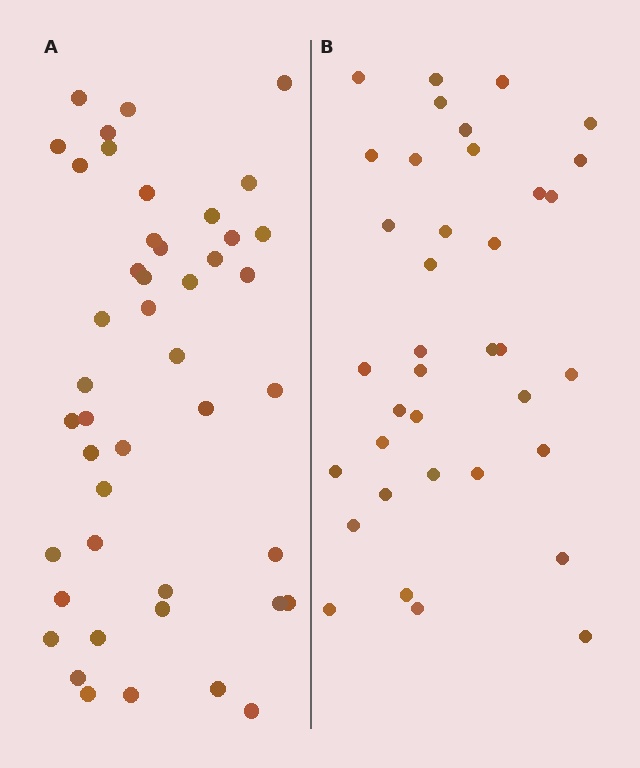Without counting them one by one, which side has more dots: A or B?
Region A (the left region) has more dots.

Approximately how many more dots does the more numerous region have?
Region A has roughly 8 or so more dots than region B.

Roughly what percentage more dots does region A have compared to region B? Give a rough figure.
About 20% more.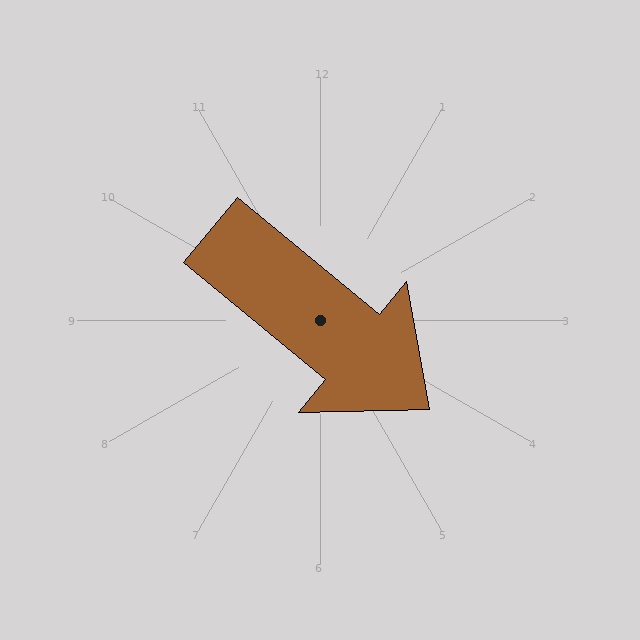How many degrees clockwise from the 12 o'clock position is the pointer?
Approximately 129 degrees.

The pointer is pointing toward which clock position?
Roughly 4 o'clock.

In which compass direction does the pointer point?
Southeast.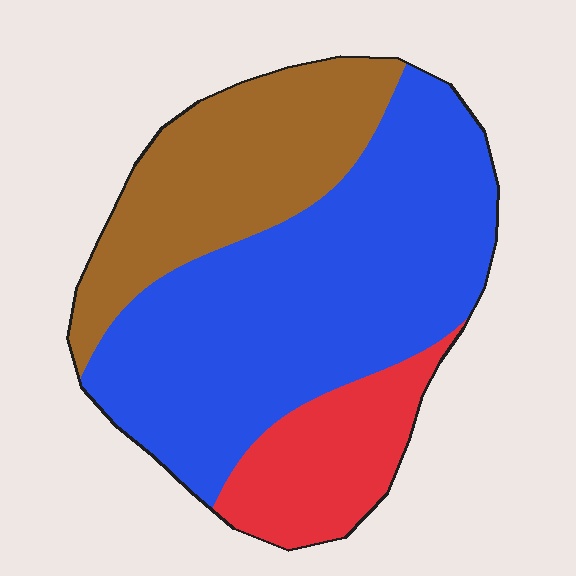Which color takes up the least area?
Red, at roughly 15%.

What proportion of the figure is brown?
Brown covers about 30% of the figure.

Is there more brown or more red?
Brown.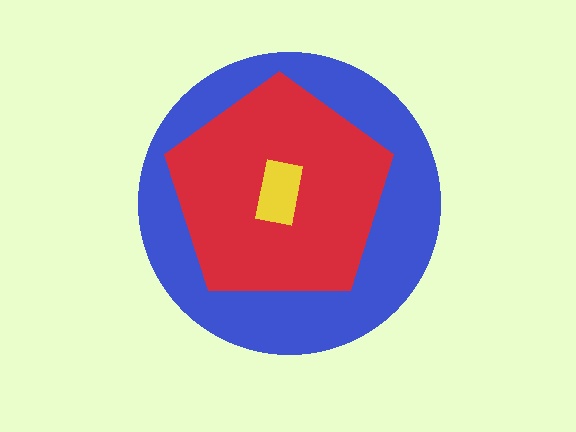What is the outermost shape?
The blue circle.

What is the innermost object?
The yellow rectangle.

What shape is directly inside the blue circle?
The red pentagon.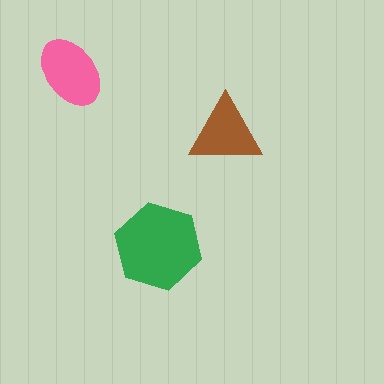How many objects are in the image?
There are 3 objects in the image.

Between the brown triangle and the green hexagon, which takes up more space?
The green hexagon.